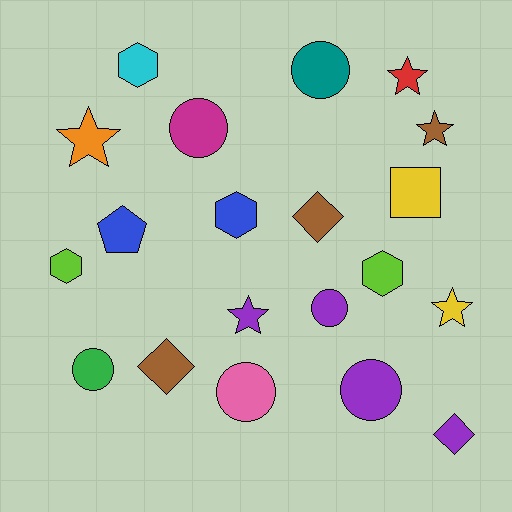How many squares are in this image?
There is 1 square.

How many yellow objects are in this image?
There are 2 yellow objects.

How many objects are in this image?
There are 20 objects.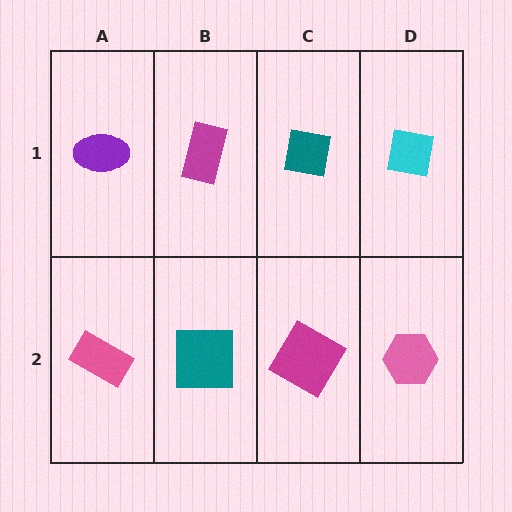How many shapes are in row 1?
4 shapes.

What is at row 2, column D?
A pink hexagon.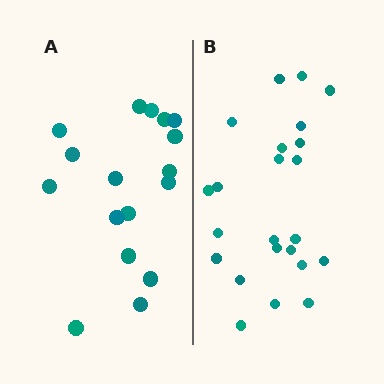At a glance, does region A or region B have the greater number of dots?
Region B (the right region) has more dots.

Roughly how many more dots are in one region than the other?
Region B has about 6 more dots than region A.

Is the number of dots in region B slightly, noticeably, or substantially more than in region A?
Region B has noticeably more, but not dramatically so. The ratio is roughly 1.4 to 1.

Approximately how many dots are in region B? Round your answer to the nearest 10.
About 20 dots. (The exact count is 23, which rounds to 20.)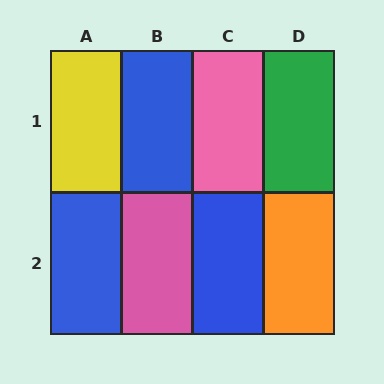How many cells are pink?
2 cells are pink.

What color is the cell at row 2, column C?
Blue.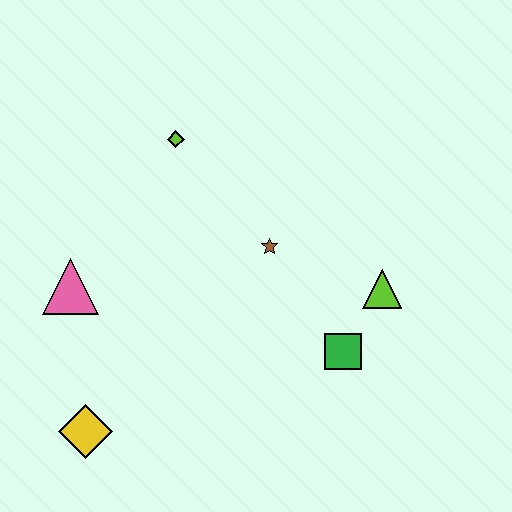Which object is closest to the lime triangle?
The green square is closest to the lime triangle.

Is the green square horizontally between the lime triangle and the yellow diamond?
Yes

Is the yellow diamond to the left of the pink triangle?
No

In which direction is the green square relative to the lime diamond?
The green square is below the lime diamond.